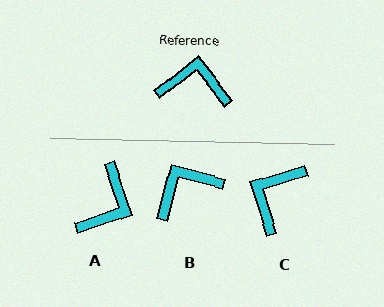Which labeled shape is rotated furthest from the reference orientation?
A, about 110 degrees away.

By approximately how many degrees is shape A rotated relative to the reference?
Approximately 110 degrees clockwise.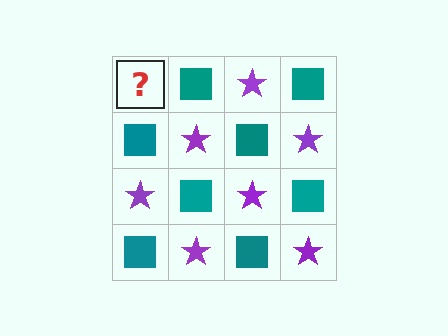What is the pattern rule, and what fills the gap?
The rule is that it alternates purple star and teal square in a checkerboard pattern. The gap should be filled with a purple star.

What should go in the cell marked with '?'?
The missing cell should contain a purple star.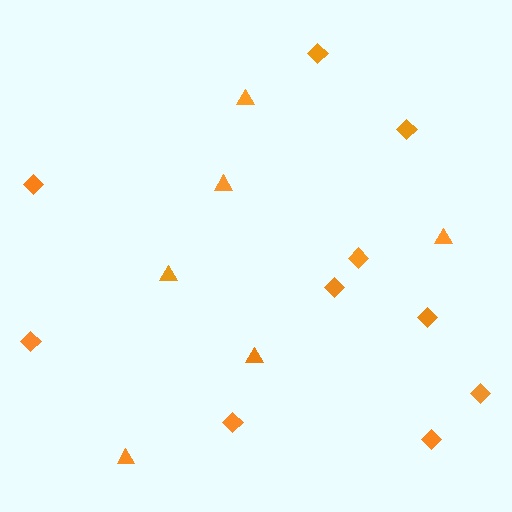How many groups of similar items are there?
There are 2 groups: one group of diamonds (10) and one group of triangles (6).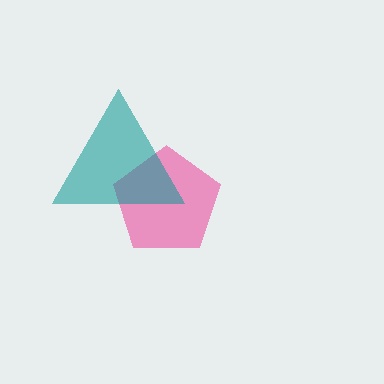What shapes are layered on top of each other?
The layered shapes are: a pink pentagon, a teal triangle.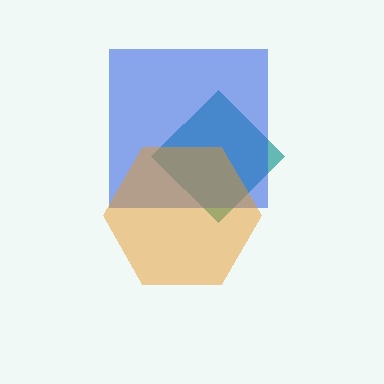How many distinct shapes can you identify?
There are 3 distinct shapes: a teal diamond, a blue square, an orange hexagon.